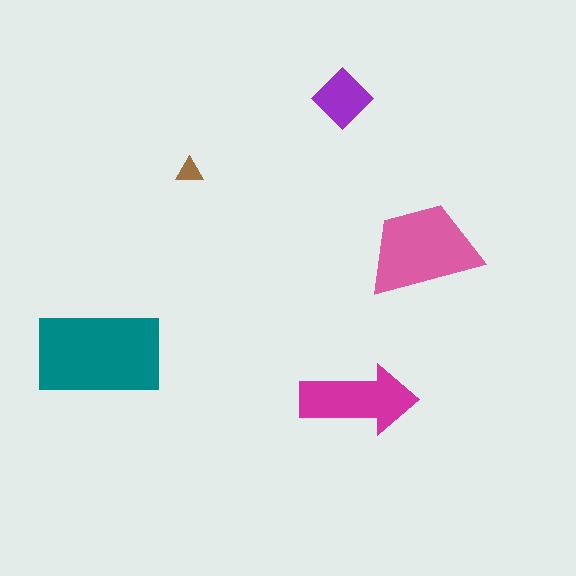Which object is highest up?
The purple diamond is topmost.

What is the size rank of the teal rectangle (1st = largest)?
1st.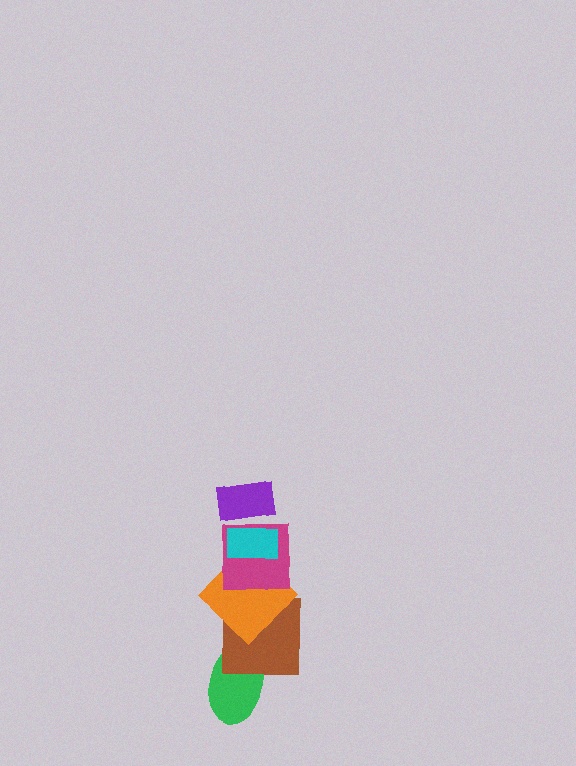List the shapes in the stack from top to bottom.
From top to bottom: the purple rectangle, the cyan rectangle, the magenta square, the orange diamond, the brown square, the green ellipse.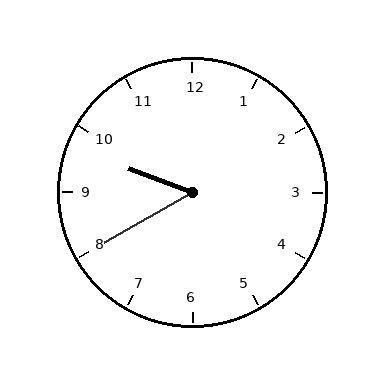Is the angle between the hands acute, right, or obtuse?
It is acute.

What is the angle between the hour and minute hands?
Approximately 50 degrees.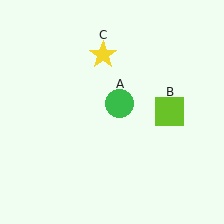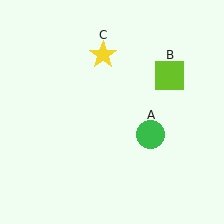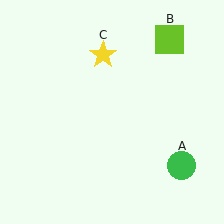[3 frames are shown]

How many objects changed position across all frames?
2 objects changed position: green circle (object A), lime square (object B).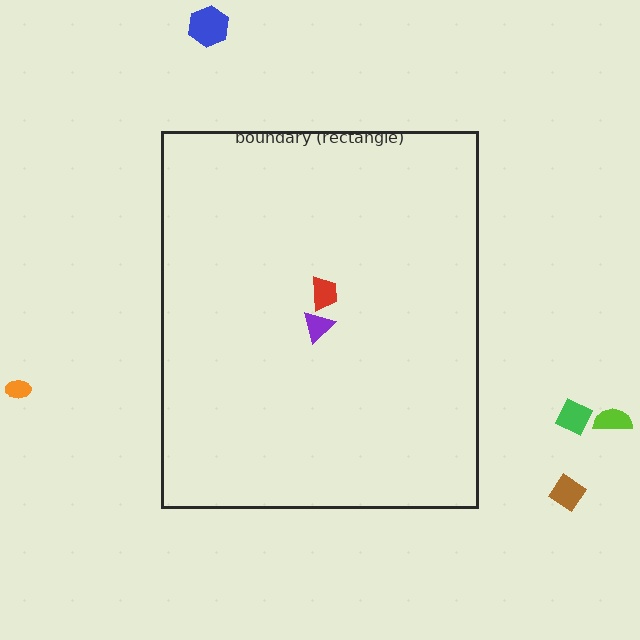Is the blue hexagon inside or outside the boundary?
Outside.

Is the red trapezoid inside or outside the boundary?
Inside.